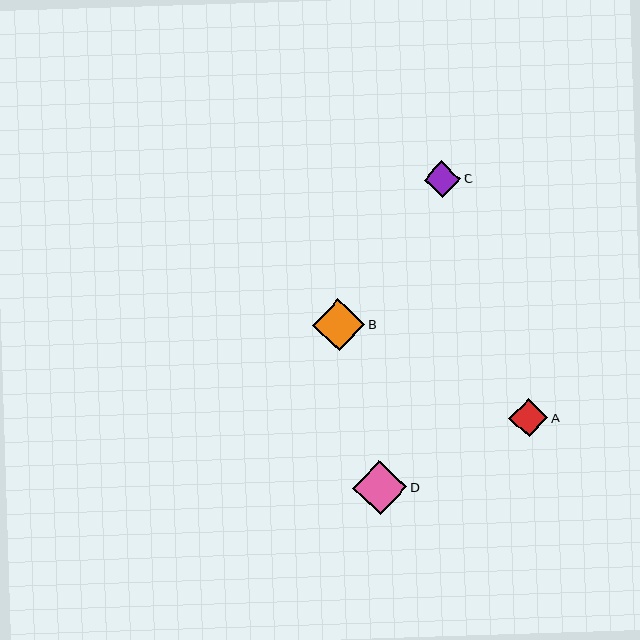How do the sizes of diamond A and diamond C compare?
Diamond A and diamond C are approximately the same size.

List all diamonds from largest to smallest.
From largest to smallest: D, B, A, C.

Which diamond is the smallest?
Diamond C is the smallest with a size of approximately 37 pixels.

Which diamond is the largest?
Diamond D is the largest with a size of approximately 54 pixels.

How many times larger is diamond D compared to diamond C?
Diamond D is approximately 1.5 times the size of diamond C.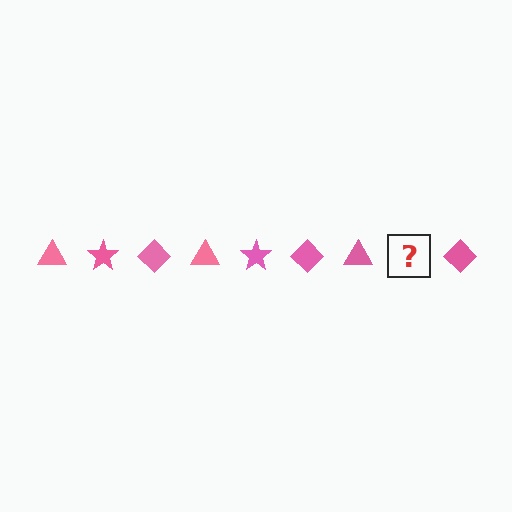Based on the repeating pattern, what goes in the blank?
The blank should be a pink star.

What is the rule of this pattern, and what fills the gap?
The rule is that the pattern cycles through triangle, star, diamond shapes in pink. The gap should be filled with a pink star.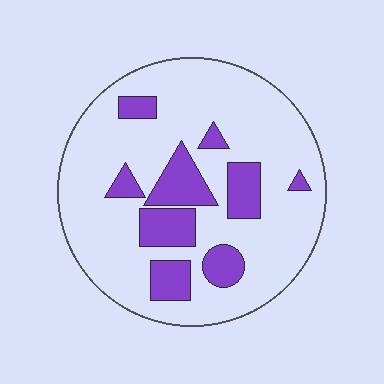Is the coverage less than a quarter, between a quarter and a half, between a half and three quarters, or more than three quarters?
Less than a quarter.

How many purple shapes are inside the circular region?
9.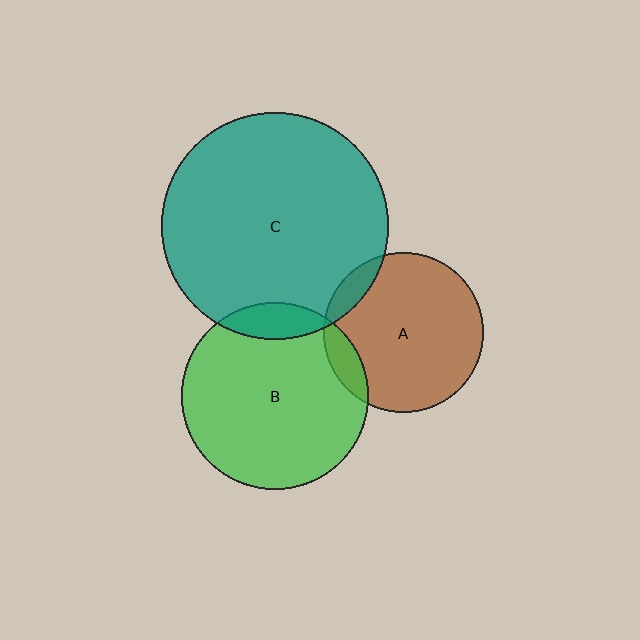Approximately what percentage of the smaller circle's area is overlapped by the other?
Approximately 10%.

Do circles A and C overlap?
Yes.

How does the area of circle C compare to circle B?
Approximately 1.5 times.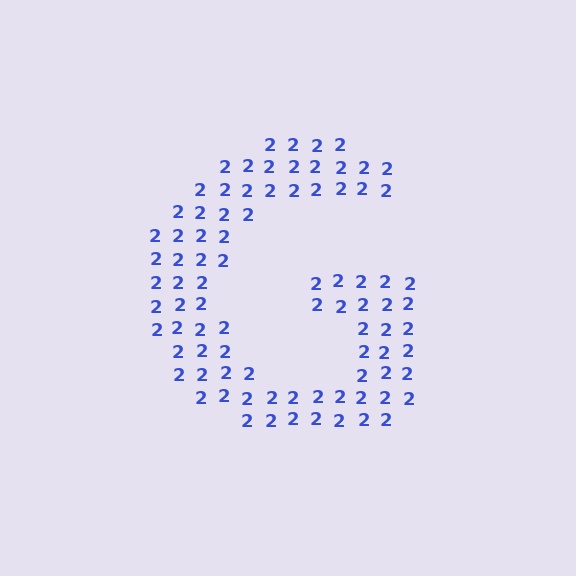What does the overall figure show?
The overall figure shows the letter G.